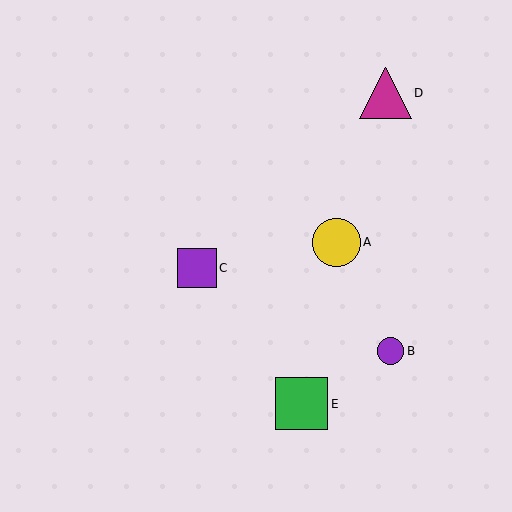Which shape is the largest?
The green square (labeled E) is the largest.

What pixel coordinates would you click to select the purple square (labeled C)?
Click at (197, 268) to select the purple square C.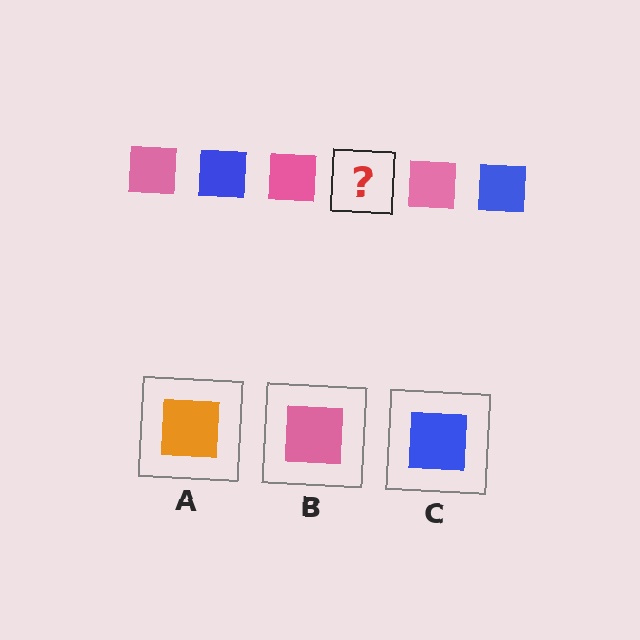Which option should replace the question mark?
Option C.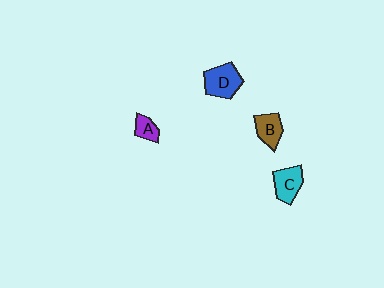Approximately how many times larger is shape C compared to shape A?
Approximately 1.7 times.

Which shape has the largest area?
Shape D (blue).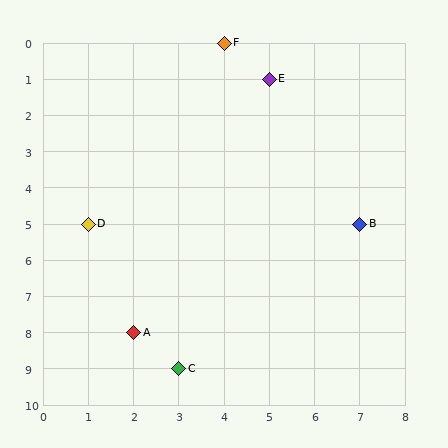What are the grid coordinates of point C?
Point C is at grid coordinates (3, 9).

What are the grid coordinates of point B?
Point B is at grid coordinates (7, 5).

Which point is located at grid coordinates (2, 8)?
Point A is at (2, 8).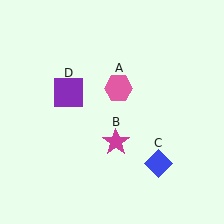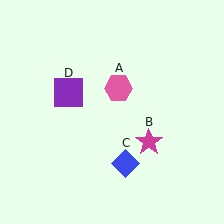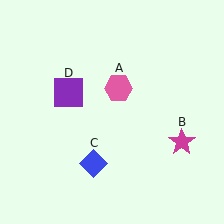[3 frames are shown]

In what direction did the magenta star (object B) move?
The magenta star (object B) moved right.